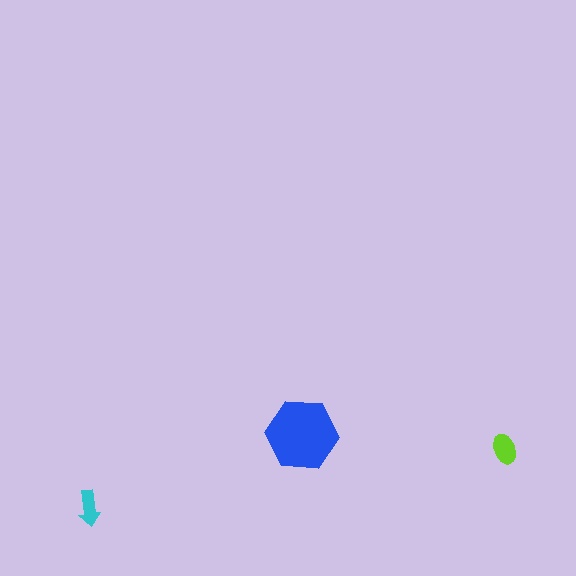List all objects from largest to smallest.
The blue hexagon, the lime ellipse, the cyan arrow.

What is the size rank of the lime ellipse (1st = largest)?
2nd.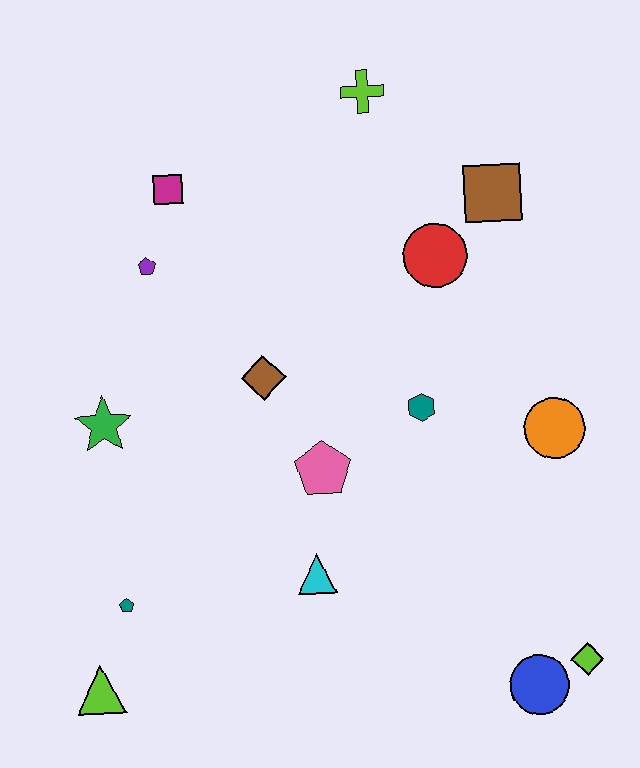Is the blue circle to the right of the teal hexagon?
Yes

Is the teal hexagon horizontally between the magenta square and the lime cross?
No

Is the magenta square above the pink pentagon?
Yes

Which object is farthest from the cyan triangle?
The lime cross is farthest from the cyan triangle.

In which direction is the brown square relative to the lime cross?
The brown square is to the right of the lime cross.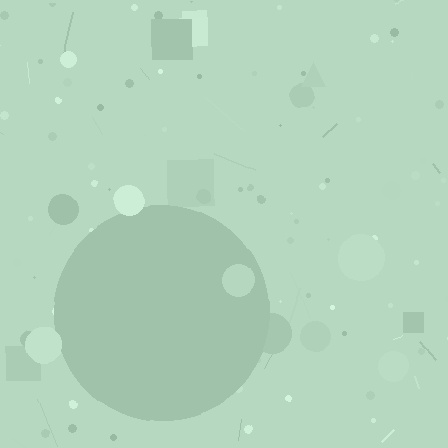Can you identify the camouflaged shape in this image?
The camouflaged shape is a circle.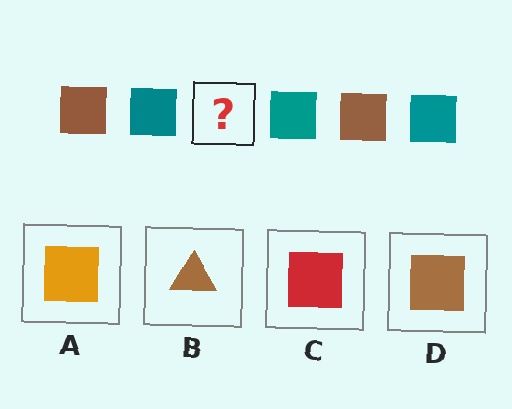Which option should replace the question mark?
Option D.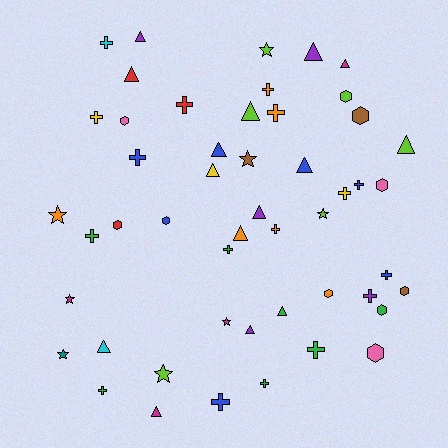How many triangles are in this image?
There are 15 triangles.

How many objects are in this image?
There are 50 objects.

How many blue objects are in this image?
There are 7 blue objects.